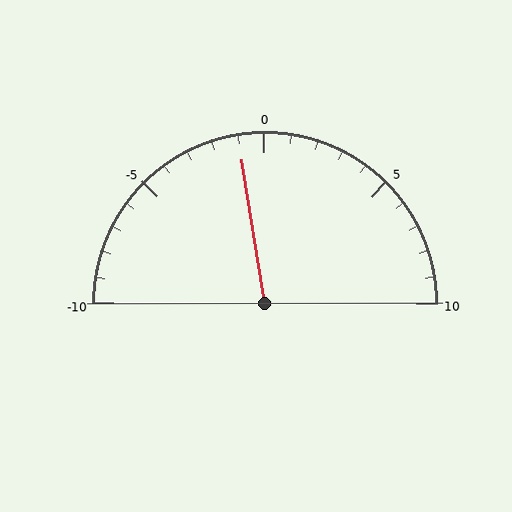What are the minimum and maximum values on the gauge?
The gauge ranges from -10 to 10.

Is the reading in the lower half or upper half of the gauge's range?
The reading is in the lower half of the range (-10 to 10).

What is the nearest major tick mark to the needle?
The nearest major tick mark is 0.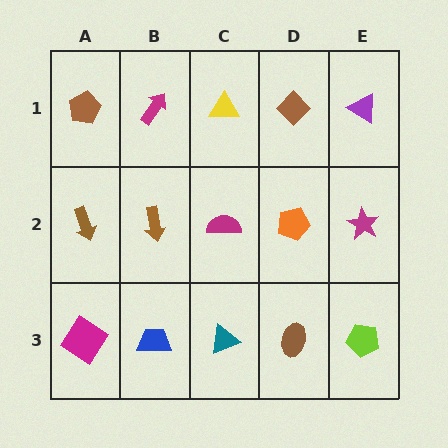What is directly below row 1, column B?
A brown arrow.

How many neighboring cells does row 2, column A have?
3.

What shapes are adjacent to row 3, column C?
A magenta semicircle (row 2, column C), a blue trapezoid (row 3, column B), a brown ellipse (row 3, column D).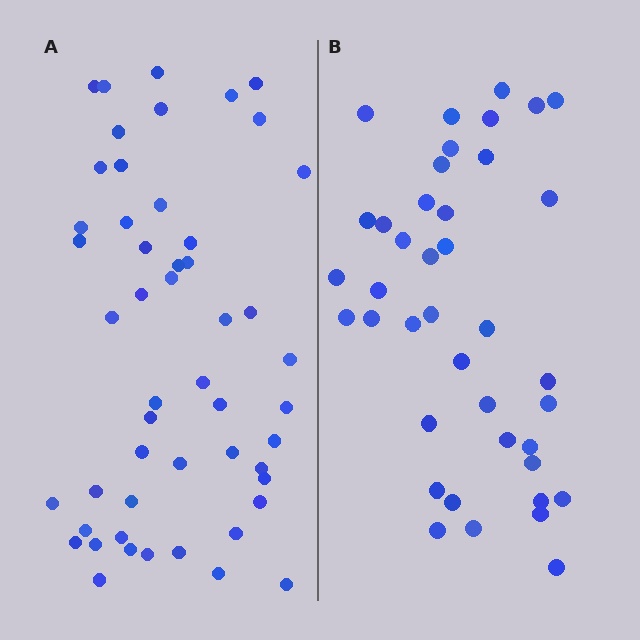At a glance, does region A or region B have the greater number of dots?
Region A (the left region) has more dots.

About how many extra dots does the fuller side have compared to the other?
Region A has roughly 12 or so more dots than region B.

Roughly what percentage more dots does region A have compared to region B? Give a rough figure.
About 30% more.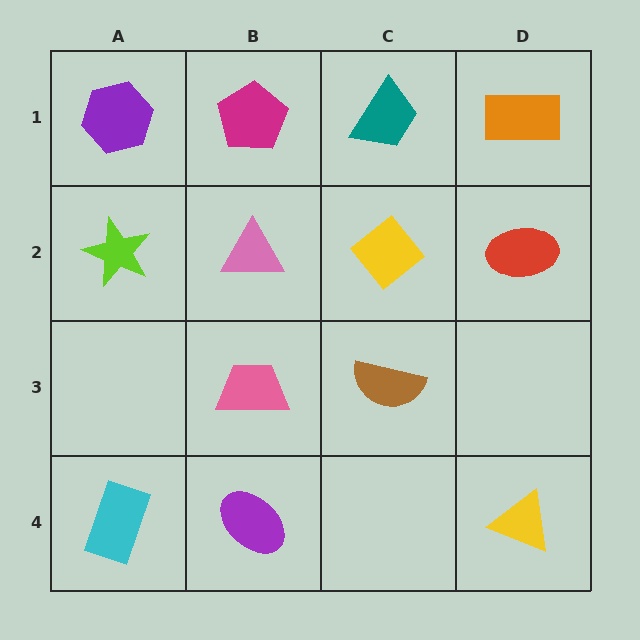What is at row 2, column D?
A red ellipse.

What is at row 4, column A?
A cyan rectangle.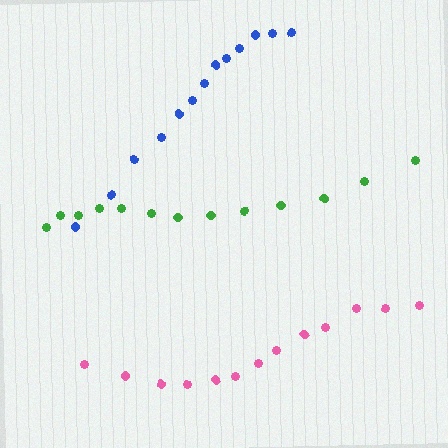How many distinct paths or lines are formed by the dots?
There are 3 distinct paths.